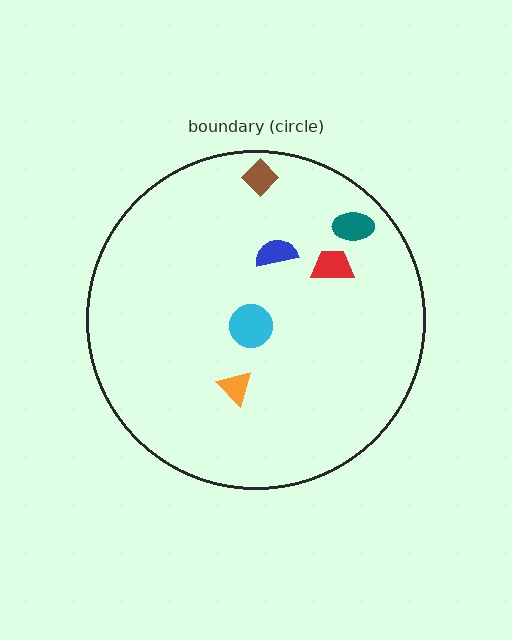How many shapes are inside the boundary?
6 inside, 0 outside.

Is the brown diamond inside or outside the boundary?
Inside.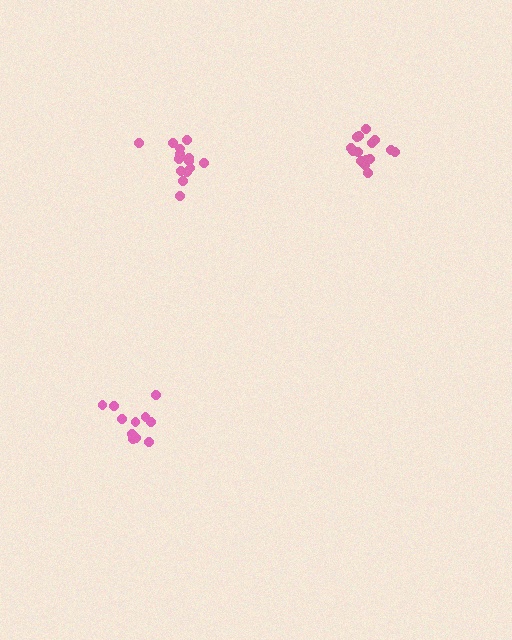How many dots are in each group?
Group 1: 11 dots, Group 2: 15 dots, Group 3: 14 dots (40 total).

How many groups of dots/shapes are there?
There are 3 groups.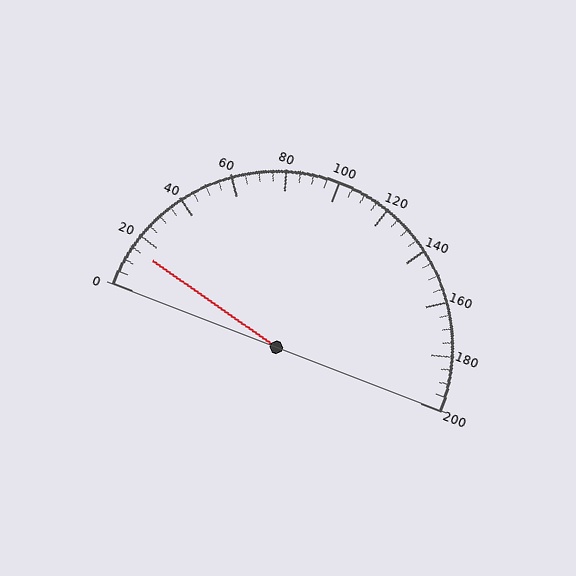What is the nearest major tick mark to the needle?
The nearest major tick mark is 20.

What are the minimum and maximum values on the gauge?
The gauge ranges from 0 to 200.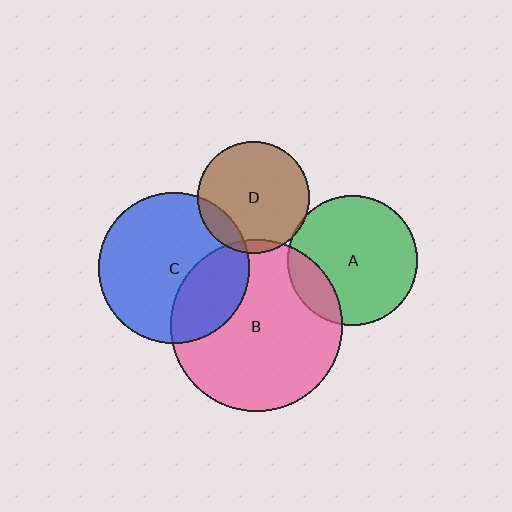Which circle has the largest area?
Circle B (pink).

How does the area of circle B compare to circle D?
Approximately 2.3 times.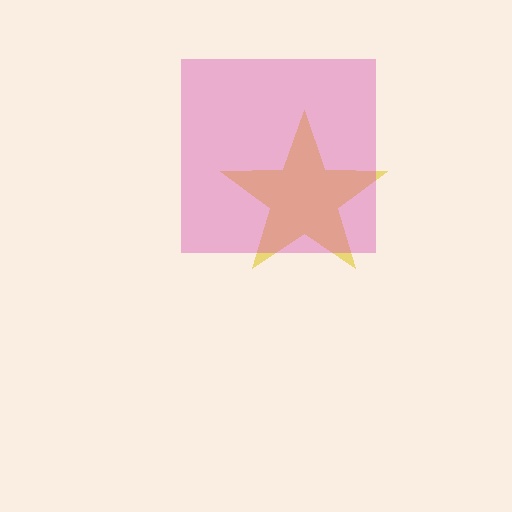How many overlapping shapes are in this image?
There are 2 overlapping shapes in the image.